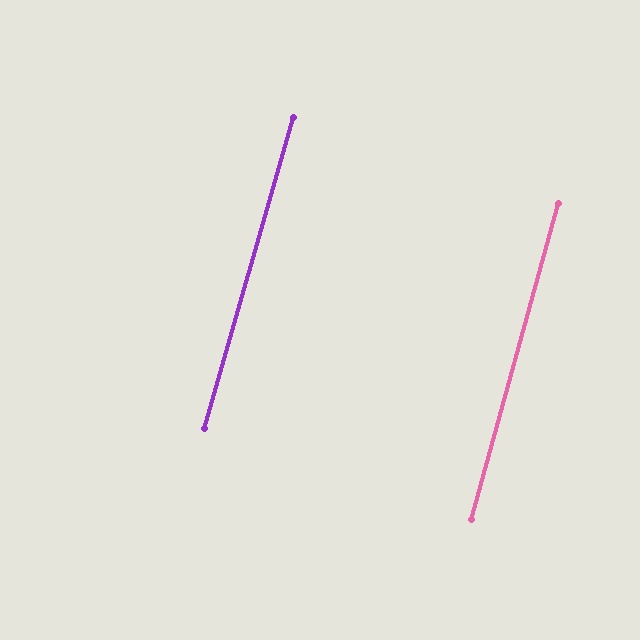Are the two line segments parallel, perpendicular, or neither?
Parallel — their directions differ by only 0.6°.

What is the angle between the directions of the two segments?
Approximately 1 degree.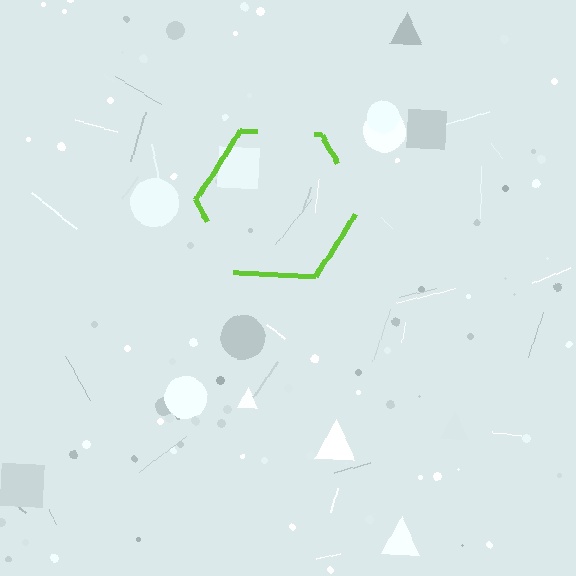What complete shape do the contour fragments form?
The contour fragments form a hexagon.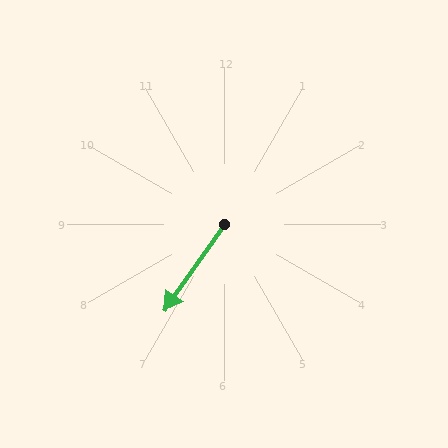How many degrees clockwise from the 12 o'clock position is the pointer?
Approximately 215 degrees.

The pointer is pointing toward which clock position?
Roughly 7 o'clock.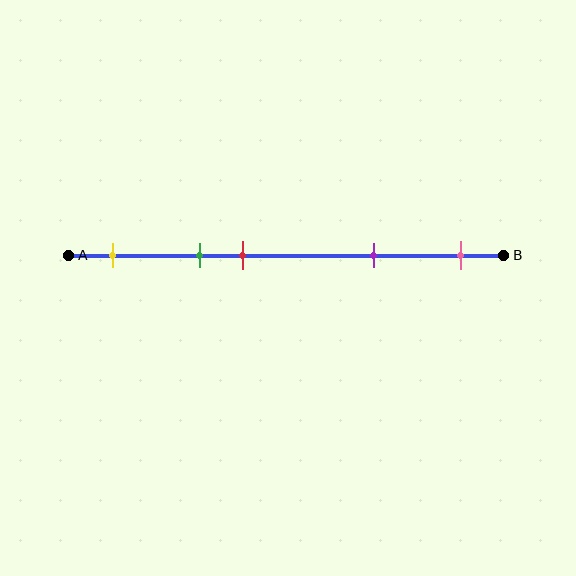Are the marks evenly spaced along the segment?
No, the marks are not evenly spaced.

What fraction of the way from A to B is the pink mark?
The pink mark is approximately 90% (0.9) of the way from A to B.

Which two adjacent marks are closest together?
The green and red marks are the closest adjacent pair.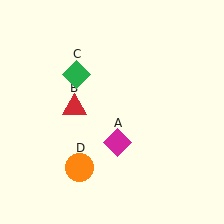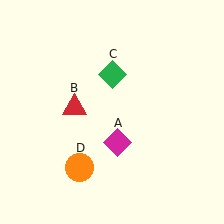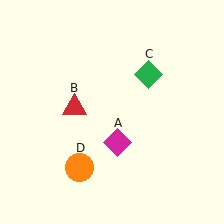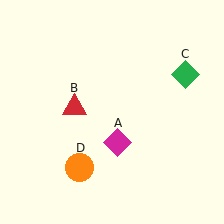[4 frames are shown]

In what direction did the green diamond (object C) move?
The green diamond (object C) moved right.